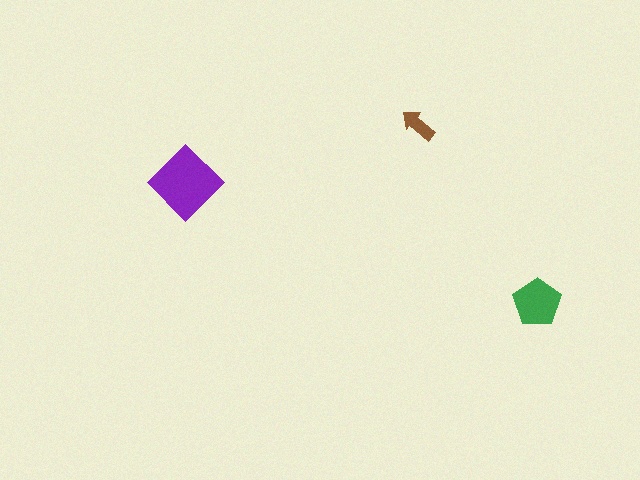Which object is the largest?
The purple diamond.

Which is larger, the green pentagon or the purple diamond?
The purple diamond.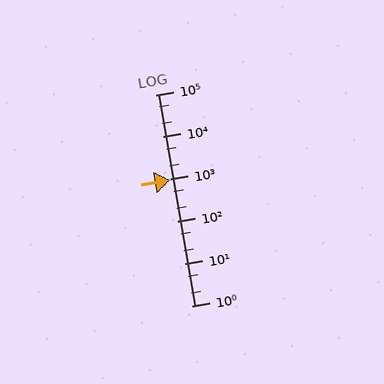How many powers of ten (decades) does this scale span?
The scale spans 5 decades, from 1 to 100000.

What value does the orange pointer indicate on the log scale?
The pointer indicates approximately 970.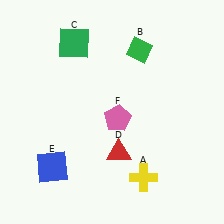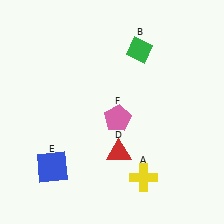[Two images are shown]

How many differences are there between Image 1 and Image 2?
There is 1 difference between the two images.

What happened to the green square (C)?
The green square (C) was removed in Image 2. It was in the top-left area of Image 1.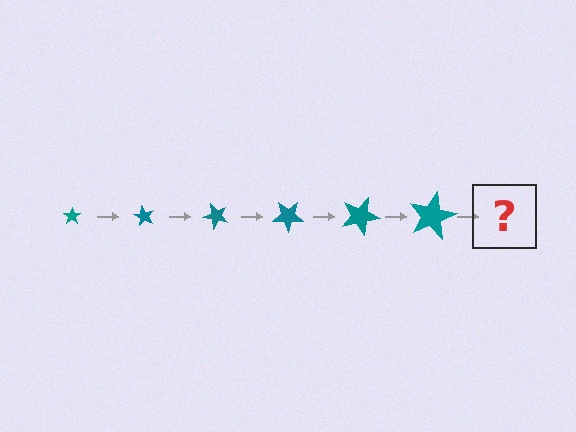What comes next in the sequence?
The next element should be a star, larger than the previous one and rotated 360 degrees from the start.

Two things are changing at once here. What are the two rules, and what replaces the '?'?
The two rules are that the star grows larger each step and it rotates 60 degrees each step. The '?' should be a star, larger than the previous one and rotated 360 degrees from the start.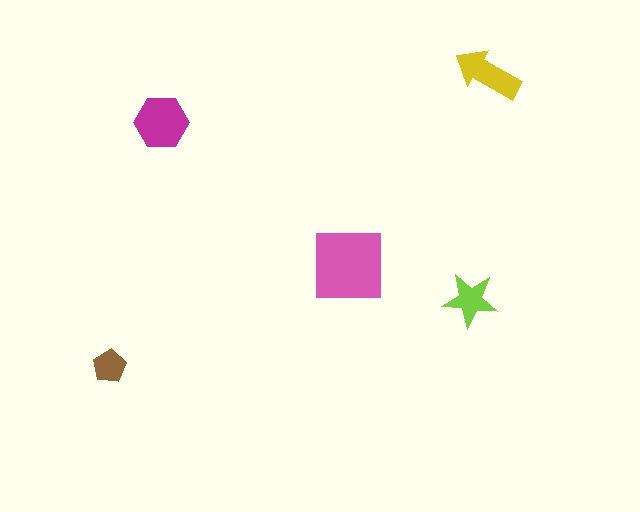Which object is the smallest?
The brown pentagon.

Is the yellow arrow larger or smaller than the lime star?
Larger.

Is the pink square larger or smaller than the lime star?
Larger.